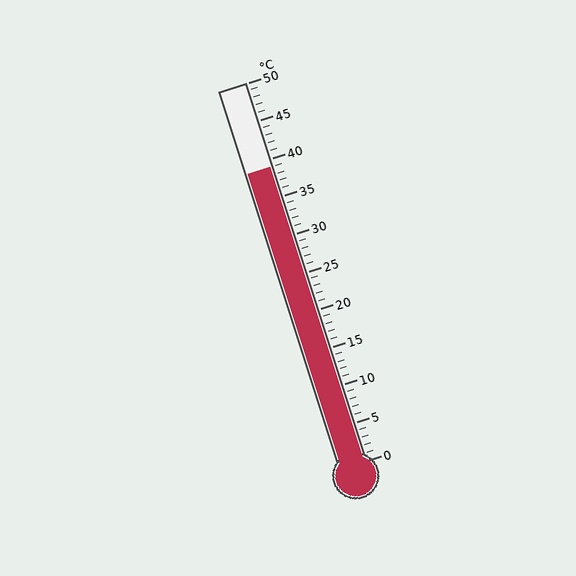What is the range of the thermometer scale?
The thermometer scale ranges from 0°C to 50°C.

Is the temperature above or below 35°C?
The temperature is above 35°C.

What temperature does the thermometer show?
The thermometer shows approximately 39°C.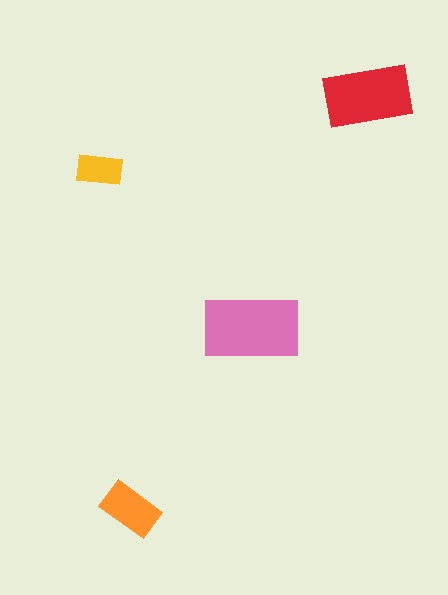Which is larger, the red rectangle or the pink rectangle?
The pink one.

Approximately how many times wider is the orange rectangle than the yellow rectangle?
About 1.5 times wider.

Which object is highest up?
The red rectangle is topmost.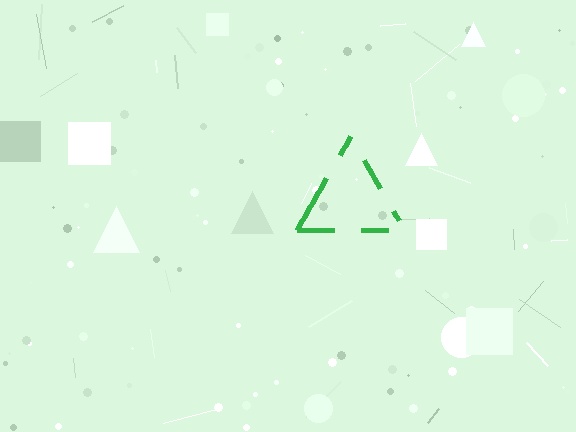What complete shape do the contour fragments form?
The contour fragments form a triangle.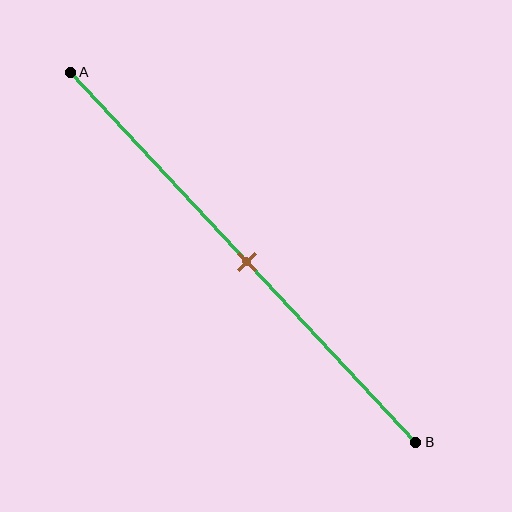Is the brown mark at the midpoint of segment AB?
Yes, the mark is approximately at the midpoint.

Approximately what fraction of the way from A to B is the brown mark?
The brown mark is approximately 50% of the way from A to B.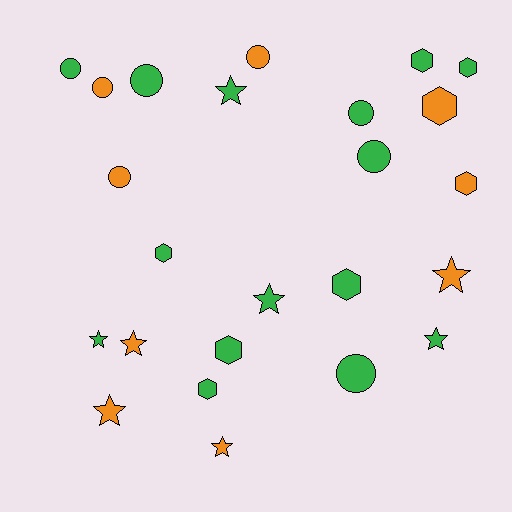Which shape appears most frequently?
Star, with 8 objects.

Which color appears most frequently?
Green, with 15 objects.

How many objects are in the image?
There are 24 objects.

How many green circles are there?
There are 5 green circles.